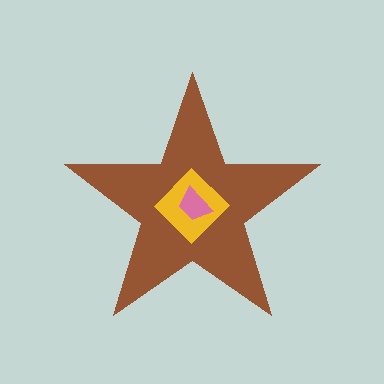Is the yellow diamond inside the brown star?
Yes.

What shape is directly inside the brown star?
The yellow diamond.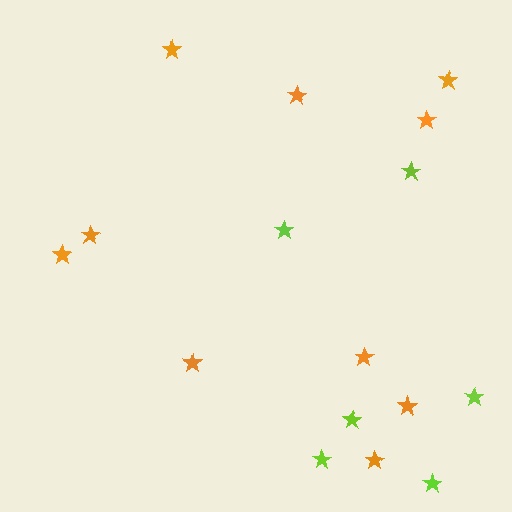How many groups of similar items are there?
There are 2 groups: one group of lime stars (6) and one group of orange stars (10).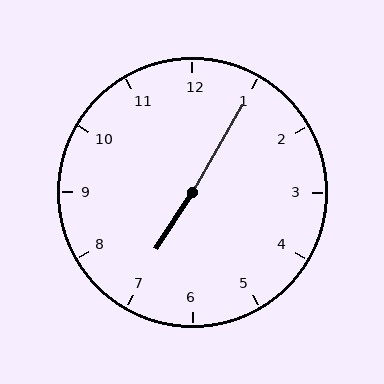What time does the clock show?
7:05.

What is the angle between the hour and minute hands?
Approximately 178 degrees.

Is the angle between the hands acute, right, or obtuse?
It is obtuse.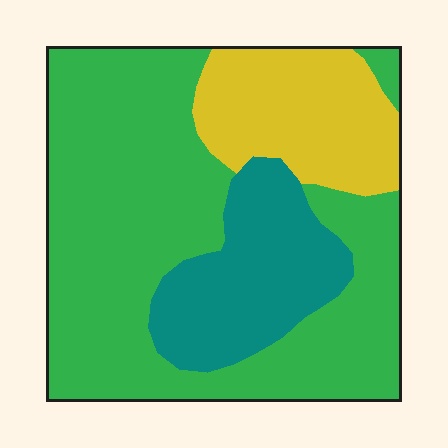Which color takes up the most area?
Green, at roughly 60%.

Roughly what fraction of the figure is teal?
Teal covers about 20% of the figure.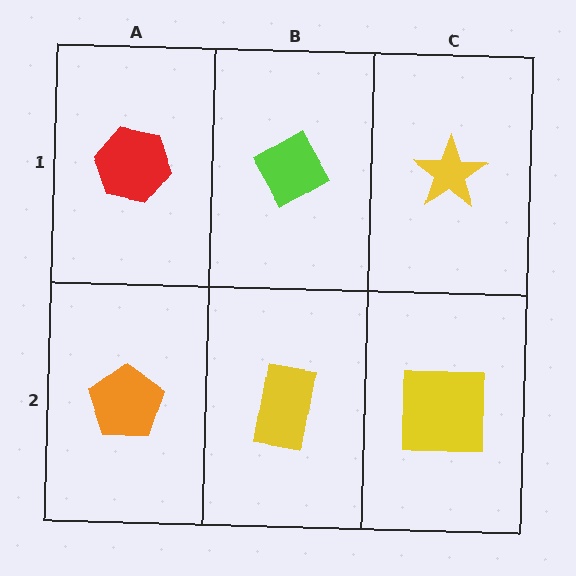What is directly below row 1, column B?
A yellow rectangle.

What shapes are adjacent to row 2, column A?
A red hexagon (row 1, column A), a yellow rectangle (row 2, column B).